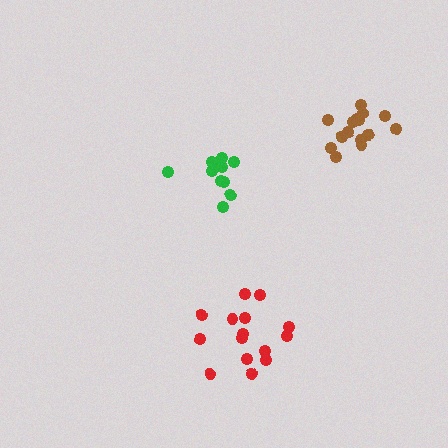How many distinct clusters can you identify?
There are 3 distinct clusters.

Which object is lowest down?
The red cluster is bottommost.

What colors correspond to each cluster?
The clusters are colored: green, red, brown.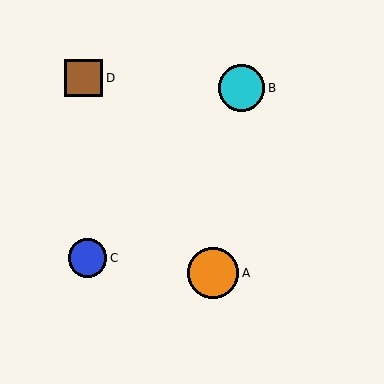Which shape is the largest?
The orange circle (labeled A) is the largest.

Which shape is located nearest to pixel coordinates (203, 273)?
The orange circle (labeled A) at (213, 273) is nearest to that location.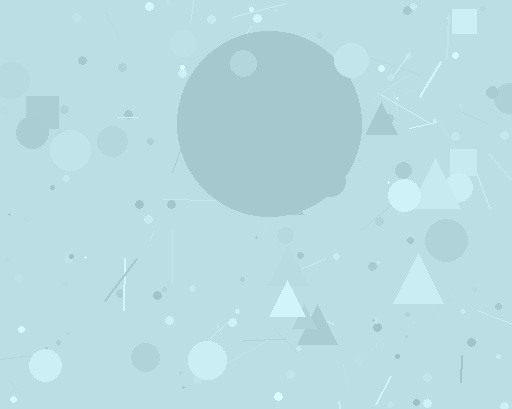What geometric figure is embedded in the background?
A circle is embedded in the background.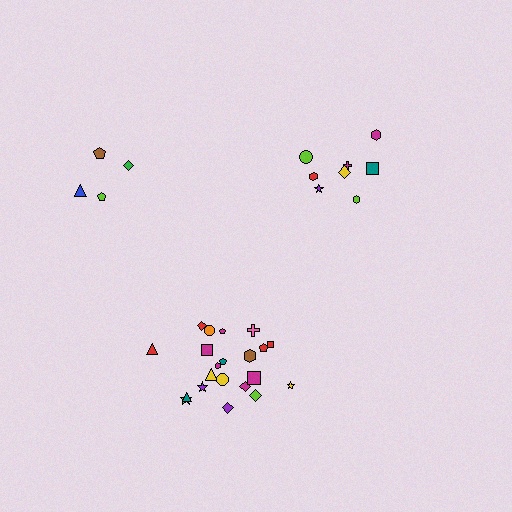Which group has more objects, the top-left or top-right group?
The top-right group.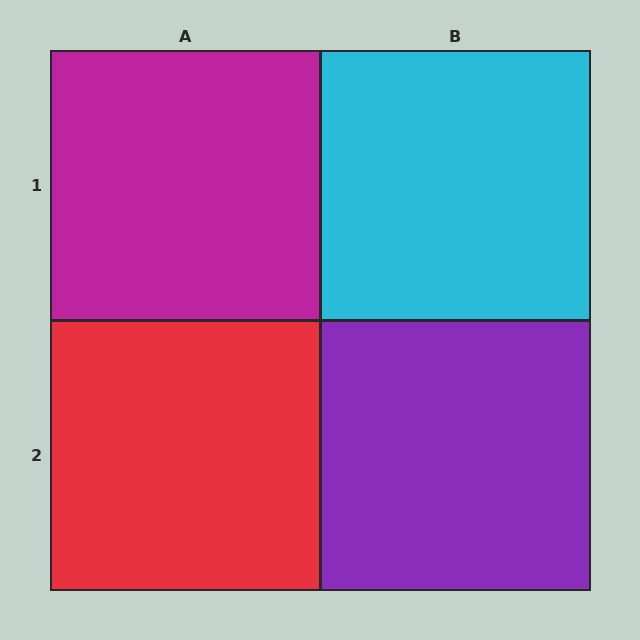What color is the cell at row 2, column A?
Red.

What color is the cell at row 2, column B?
Purple.